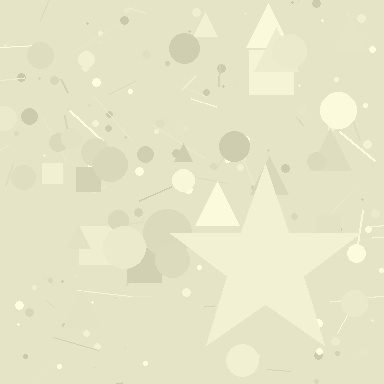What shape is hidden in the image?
A star is hidden in the image.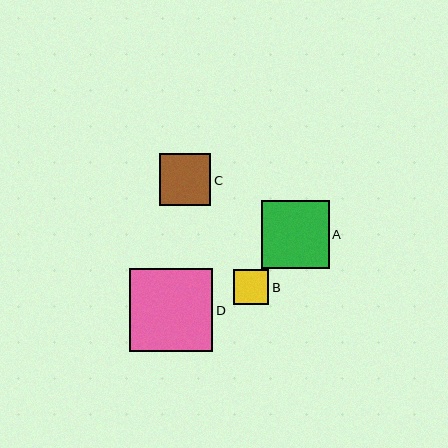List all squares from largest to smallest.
From largest to smallest: D, A, C, B.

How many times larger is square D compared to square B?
Square D is approximately 2.4 times the size of square B.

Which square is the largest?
Square D is the largest with a size of approximately 83 pixels.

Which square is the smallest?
Square B is the smallest with a size of approximately 35 pixels.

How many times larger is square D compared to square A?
Square D is approximately 1.2 times the size of square A.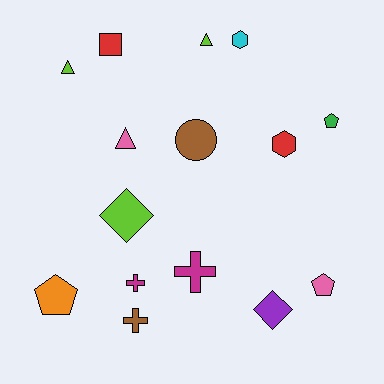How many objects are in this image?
There are 15 objects.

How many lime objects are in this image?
There are 3 lime objects.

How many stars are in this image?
There are no stars.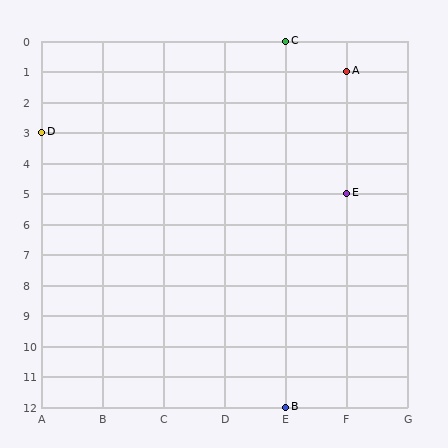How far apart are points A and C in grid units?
Points A and C are 1 column and 1 row apart (about 1.4 grid units diagonally).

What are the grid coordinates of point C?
Point C is at grid coordinates (E, 0).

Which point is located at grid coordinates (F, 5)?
Point E is at (F, 5).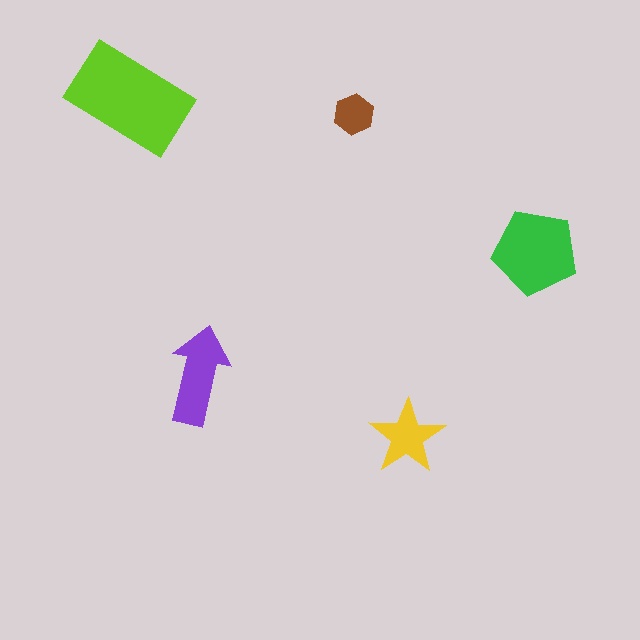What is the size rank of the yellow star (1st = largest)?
4th.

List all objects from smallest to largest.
The brown hexagon, the yellow star, the purple arrow, the green pentagon, the lime rectangle.